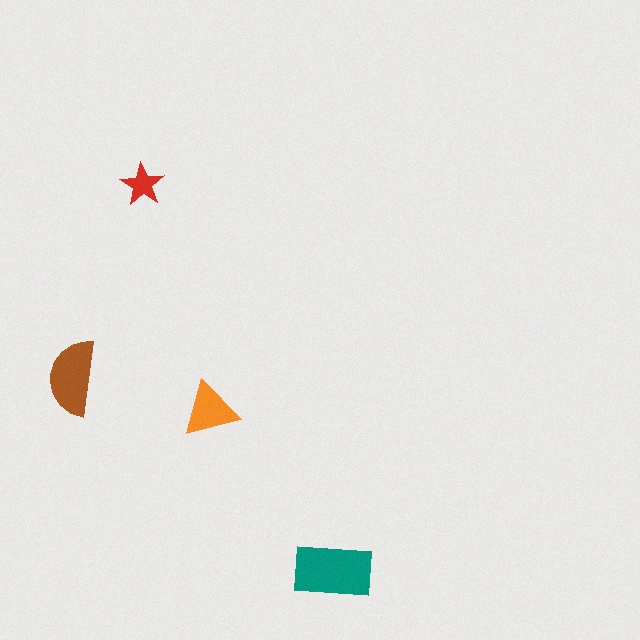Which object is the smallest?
The red star.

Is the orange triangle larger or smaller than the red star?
Larger.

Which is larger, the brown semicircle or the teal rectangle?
The teal rectangle.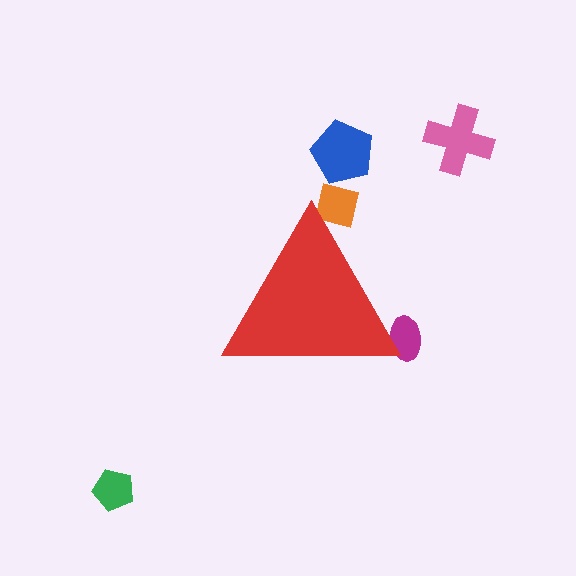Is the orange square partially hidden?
Yes, the orange square is partially hidden behind the red triangle.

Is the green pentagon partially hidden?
No, the green pentagon is fully visible.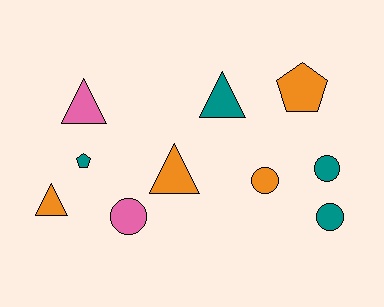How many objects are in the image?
There are 10 objects.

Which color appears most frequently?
Teal, with 4 objects.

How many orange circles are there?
There is 1 orange circle.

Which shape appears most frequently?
Triangle, with 4 objects.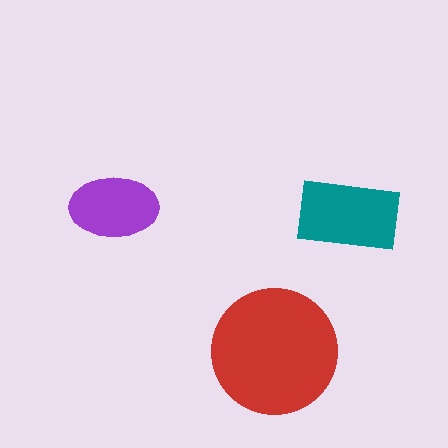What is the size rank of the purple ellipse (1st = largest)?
3rd.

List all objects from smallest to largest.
The purple ellipse, the teal rectangle, the red circle.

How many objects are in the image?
There are 3 objects in the image.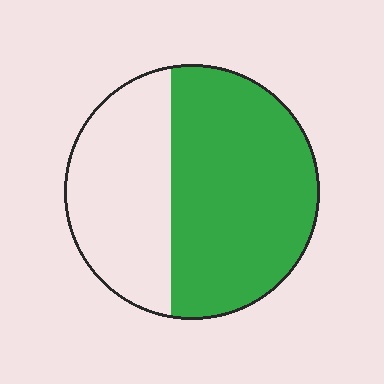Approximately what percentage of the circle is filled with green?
Approximately 60%.